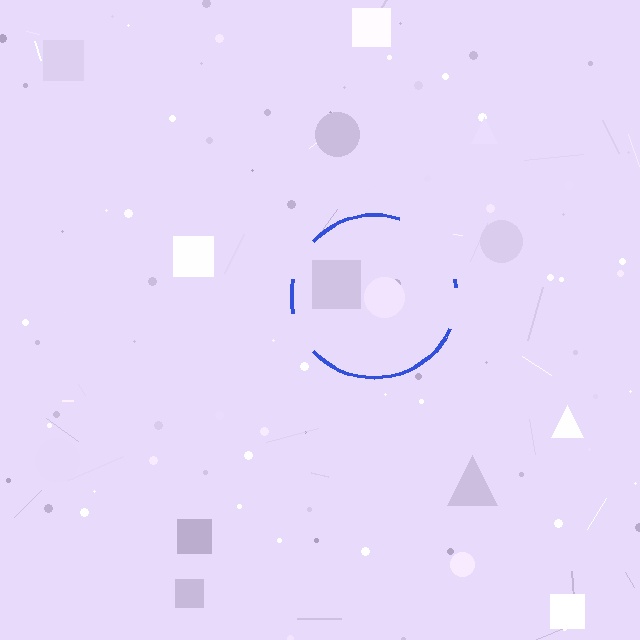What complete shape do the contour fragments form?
The contour fragments form a circle.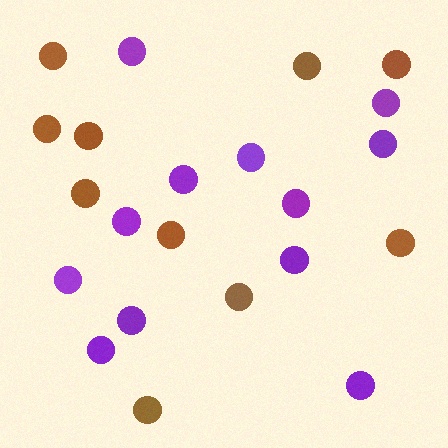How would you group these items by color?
There are 2 groups: one group of purple circles (12) and one group of brown circles (10).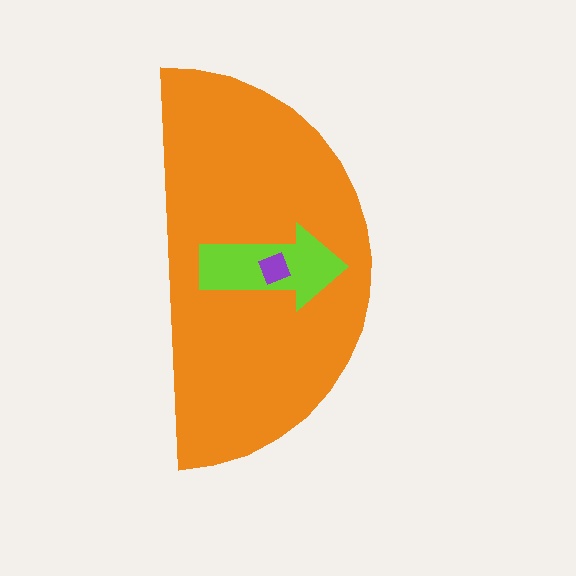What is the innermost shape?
The purple square.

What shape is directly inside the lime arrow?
The purple square.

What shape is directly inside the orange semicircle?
The lime arrow.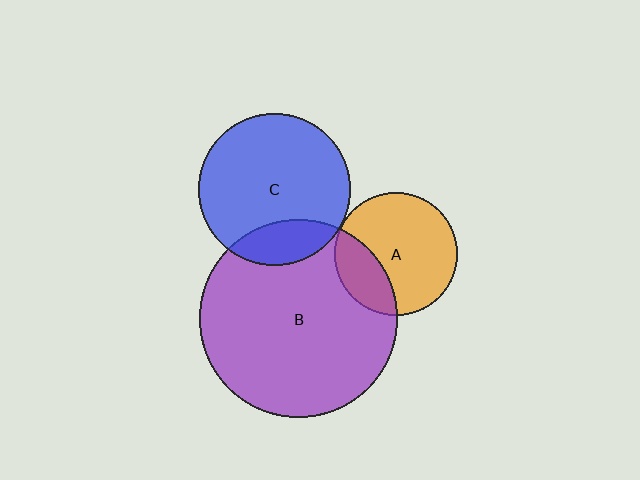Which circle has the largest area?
Circle B (purple).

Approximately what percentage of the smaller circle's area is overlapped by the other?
Approximately 20%.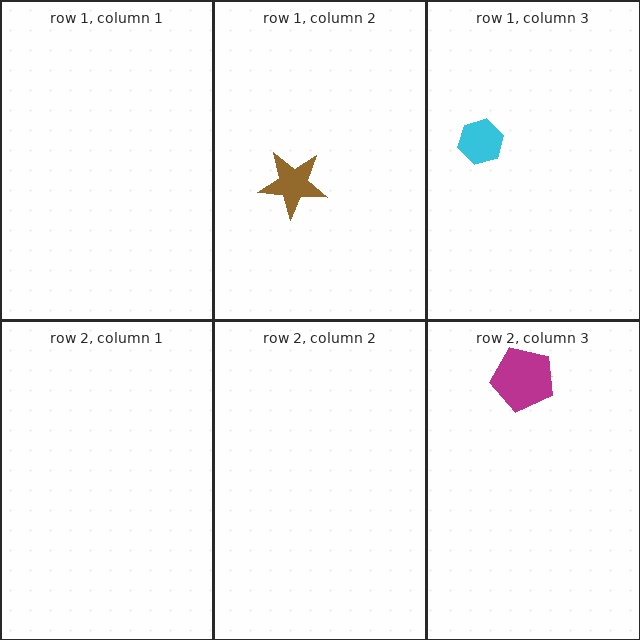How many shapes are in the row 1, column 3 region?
1.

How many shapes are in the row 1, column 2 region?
1.